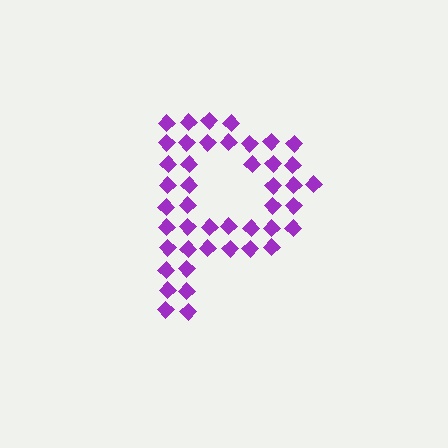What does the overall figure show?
The overall figure shows the letter P.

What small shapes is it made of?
It is made of small diamonds.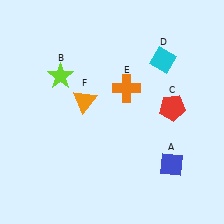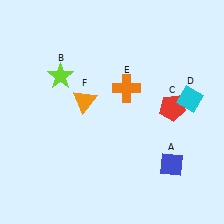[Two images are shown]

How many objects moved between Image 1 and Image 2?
1 object moved between the two images.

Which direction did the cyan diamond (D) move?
The cyan diamond (D) moved down.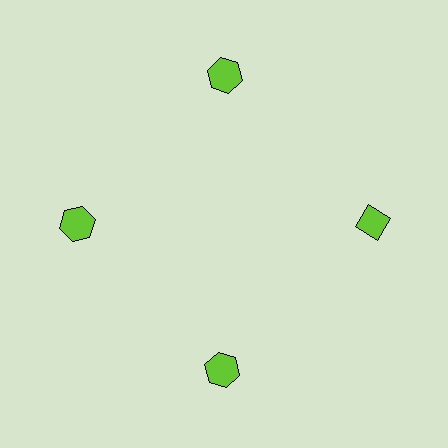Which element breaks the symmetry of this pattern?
The lime diamond at roughly the 3 o'clock position breaks the symmetry. All other shapes are lime hexagons.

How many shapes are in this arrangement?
There are 4 shapes arranged in a ring pattern.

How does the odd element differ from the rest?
It has a different shape: diamond instead of hexagon.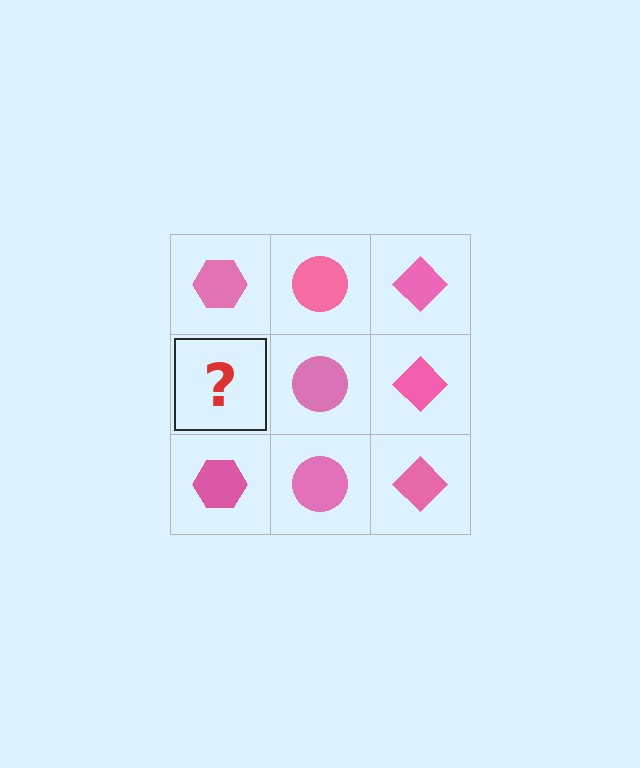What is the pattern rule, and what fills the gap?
The rule is that each column has a consistent shape. The gap should be filled with a pink hexagon.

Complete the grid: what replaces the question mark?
The question mark should be replaced with a pink hexagon.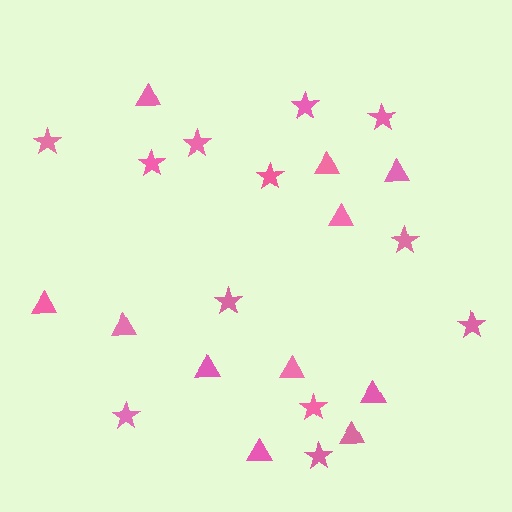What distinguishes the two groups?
There are 2 groups: one group of triangles (11) and one group of stars (12).